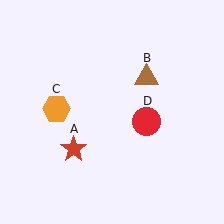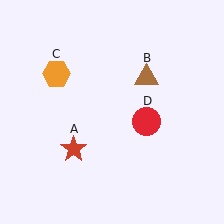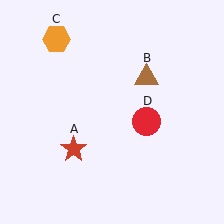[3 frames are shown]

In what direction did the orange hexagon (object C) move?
The orange hexagon (object C) moved up.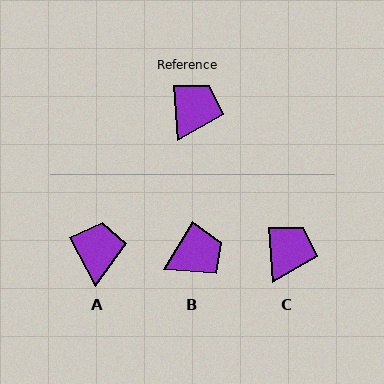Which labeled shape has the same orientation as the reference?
C.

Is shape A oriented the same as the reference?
No, it is off by about 24 degrees.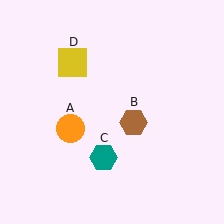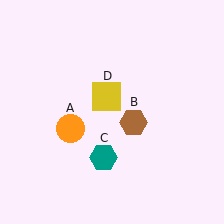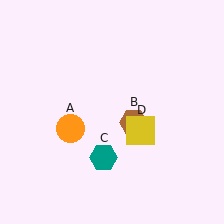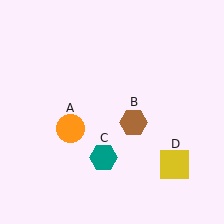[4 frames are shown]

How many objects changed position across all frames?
1 object changed position: yellow square (object D).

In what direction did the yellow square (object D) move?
The yellow square (object D) moved down and to the right.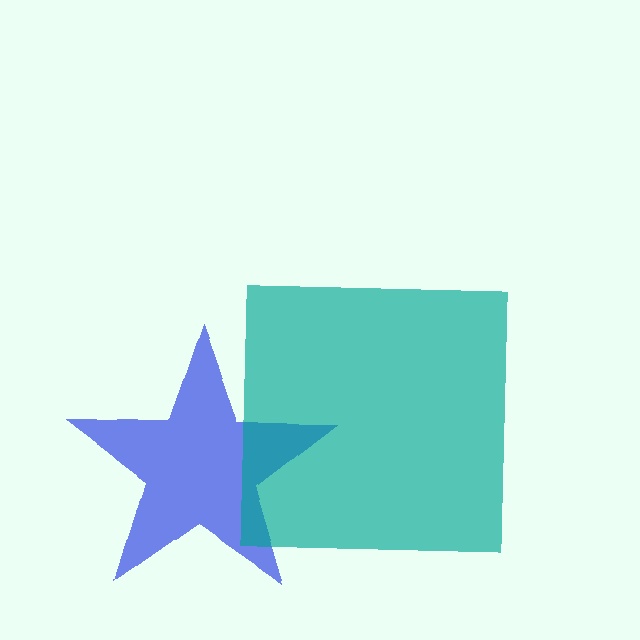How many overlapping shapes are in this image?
There are 2 overlapping shapes in the image.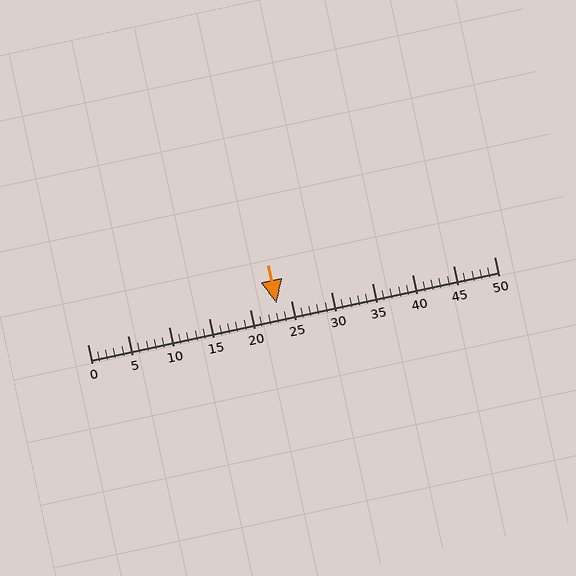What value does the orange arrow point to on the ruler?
The orange arrow points to approximately 23.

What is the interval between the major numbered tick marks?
The major tick marks are spaced 5 units apart.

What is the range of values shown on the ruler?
The ruler shows values from 0 to 50.